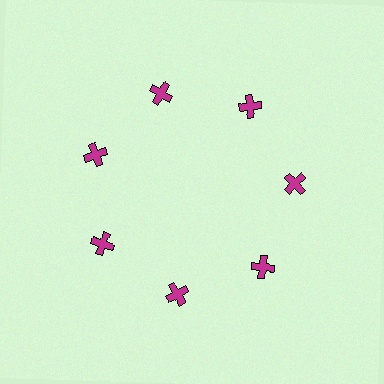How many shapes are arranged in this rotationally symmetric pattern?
There are 7 shapes, arranged in 7 groups of 1.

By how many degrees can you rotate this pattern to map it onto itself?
The pattern maps onto itself every 51 degrees of rotation.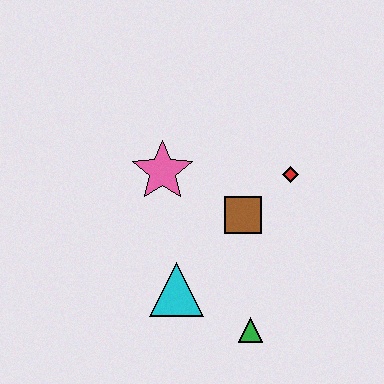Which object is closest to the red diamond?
The brown square is closest to the red diamond.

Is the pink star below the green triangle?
No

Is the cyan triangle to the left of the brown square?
Yes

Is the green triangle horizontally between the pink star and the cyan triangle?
No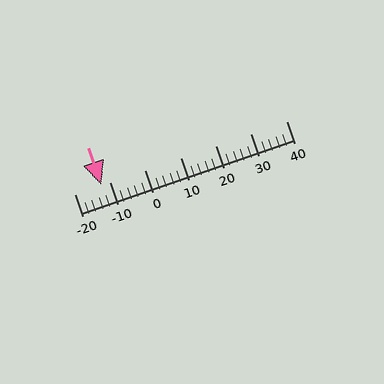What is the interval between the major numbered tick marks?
The major tick marks are spaced 10 units apart.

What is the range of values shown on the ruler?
The ruler shows values from -20 to 40.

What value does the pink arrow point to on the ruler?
The pink arrow points to approximately -12.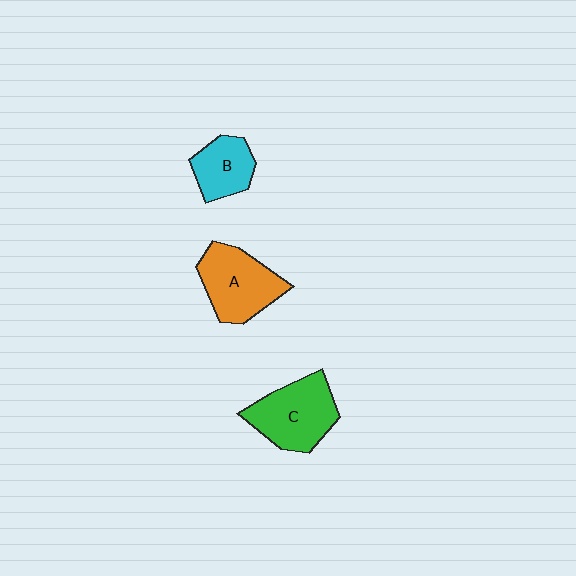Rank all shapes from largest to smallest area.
From largest to smallest: C (green), A (orange), B (cyan).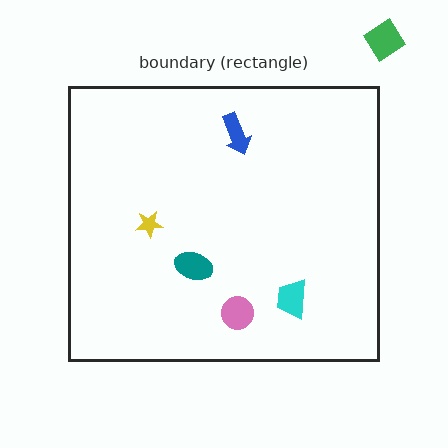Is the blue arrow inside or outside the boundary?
Inside.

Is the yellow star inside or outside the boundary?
Inside.